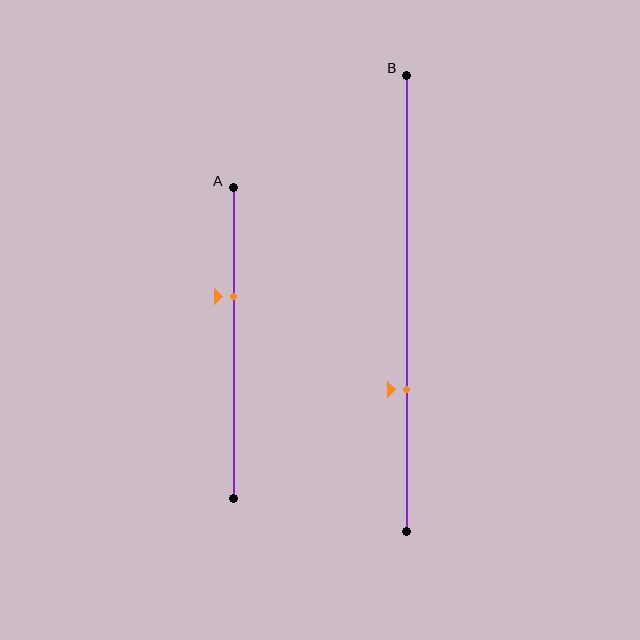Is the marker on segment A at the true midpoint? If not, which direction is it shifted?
No, the marker on segment A is shifted upward by about 15% of the segment length.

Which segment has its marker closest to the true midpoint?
Segment A has its marker closest to the true midpoint.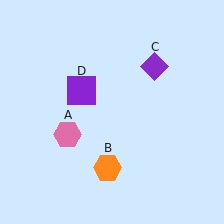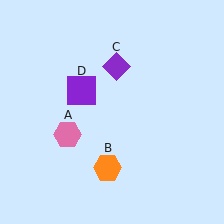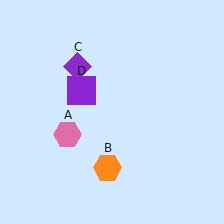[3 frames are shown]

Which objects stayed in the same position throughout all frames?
Pink hexagon (object A) and orange hexagon (object B) and purple square (object D) remained stationary.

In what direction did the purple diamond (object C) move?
The purple diamond (object C) moved left.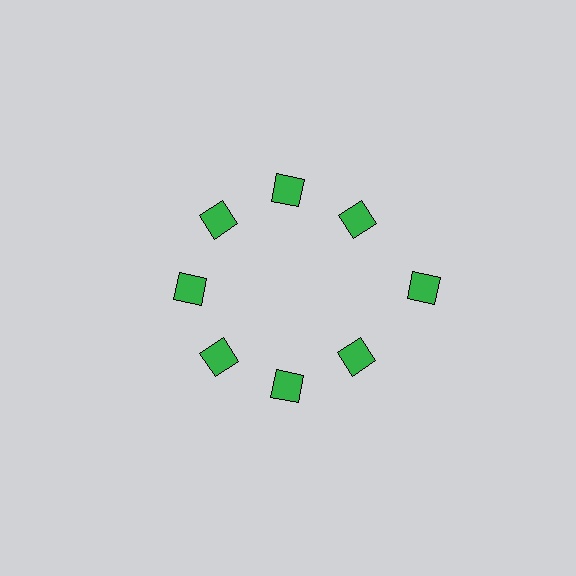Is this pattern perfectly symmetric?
No. The 8 green diamonds are arranged in a ring, but one element near the 3 o'clock position is pushed outward from the center, breaking the 8-fold rotational symmetry.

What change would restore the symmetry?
The symmetry would be restored by moving it inward, back onto the ring so that all 8 diamonds sit at equal angles and equal distance from the center.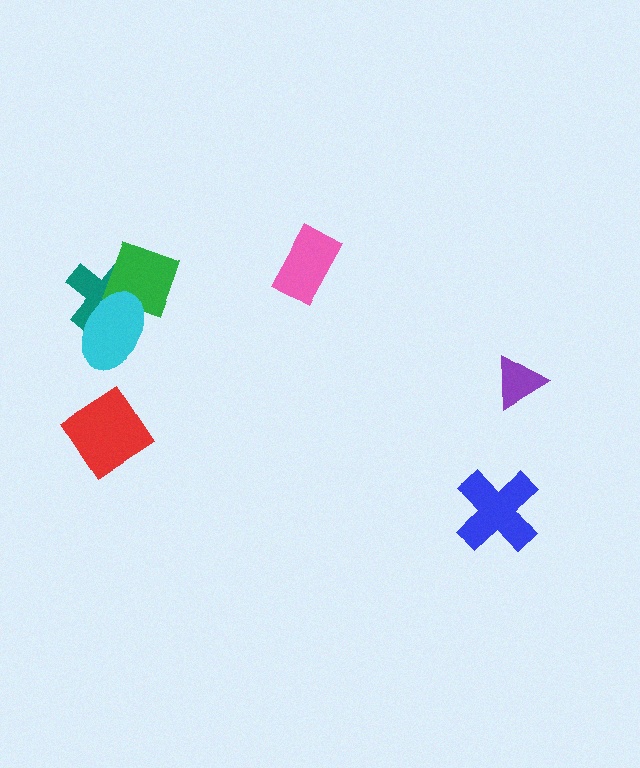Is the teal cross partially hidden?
Yes, it is partially covered by another shape.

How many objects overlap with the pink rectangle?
0 objects overlap with the pink rectangle.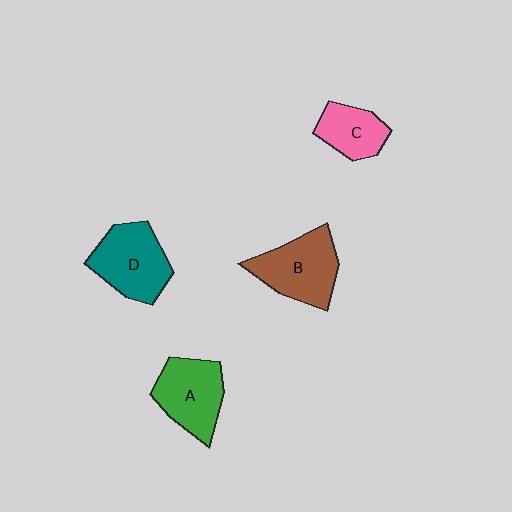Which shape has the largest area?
Shape B (brown).